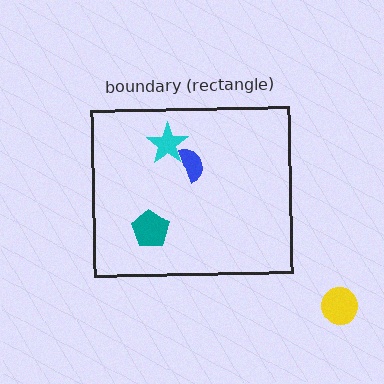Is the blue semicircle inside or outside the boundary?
Inside.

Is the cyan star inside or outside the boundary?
Inside.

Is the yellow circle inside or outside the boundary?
Outside.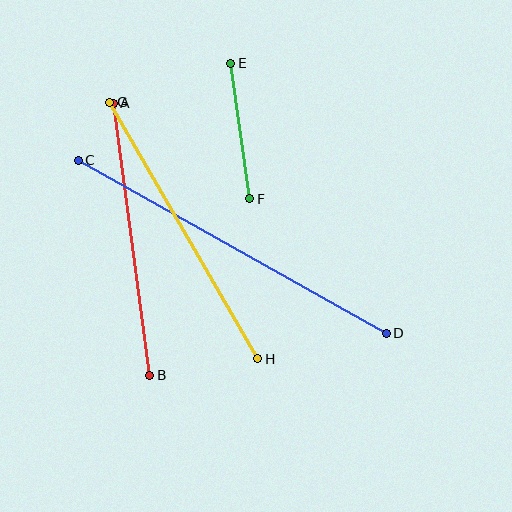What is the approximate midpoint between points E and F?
The midpoint is at approximately (240, 131) pixels.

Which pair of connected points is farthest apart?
Points C and D are farthest apart.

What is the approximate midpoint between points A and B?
The midpoint is at approximately (131, 239) pixels.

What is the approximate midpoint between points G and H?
The midpoint is at approximately (184, 231) pixels.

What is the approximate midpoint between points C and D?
The midpoint is at approximately (232, 247) pixels.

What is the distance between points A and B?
The distance is approximately 274 pixels.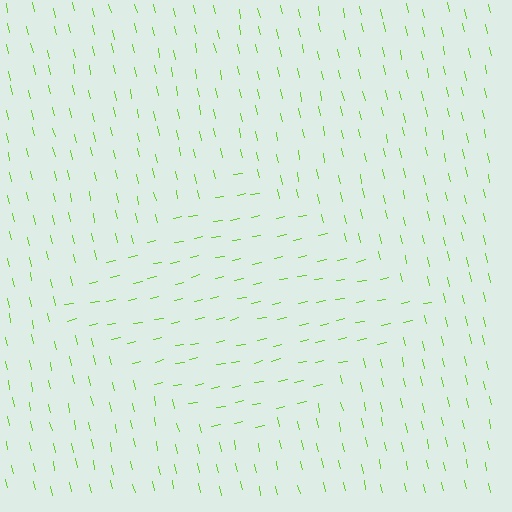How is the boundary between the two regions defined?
The boundary is defined purely by a change in line orientation (approximately 89 degrees difference). All lines are the same color and thickness.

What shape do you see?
I see a diamond.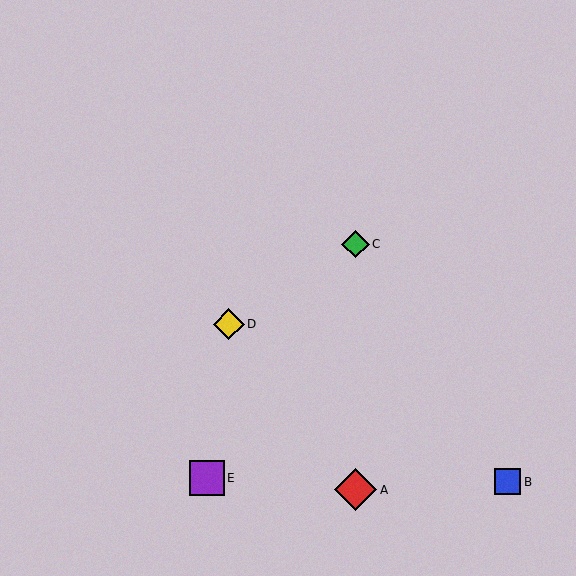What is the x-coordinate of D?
Object D is at x≈229.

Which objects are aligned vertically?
Objects A, C are aligned vertically.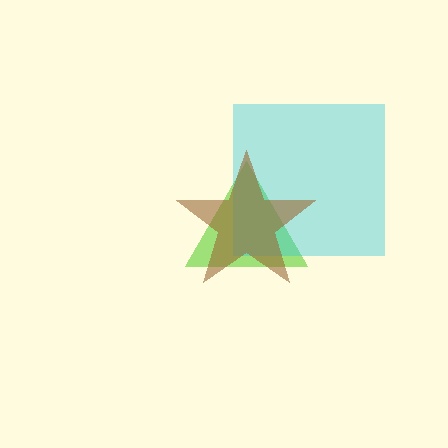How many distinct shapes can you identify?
There are 3 distinct shapes: a lime triangle, a cyan square, a brown star.